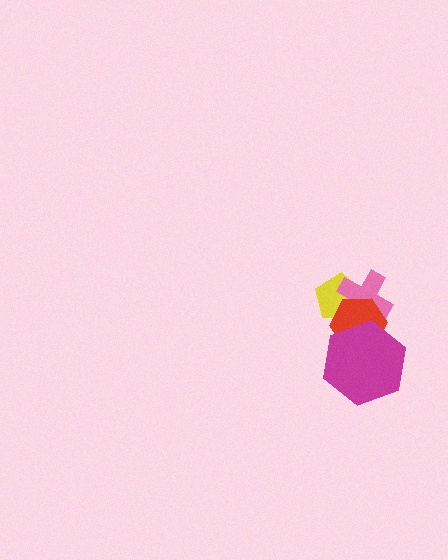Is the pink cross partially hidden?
Yes, it is partially covered by another shape.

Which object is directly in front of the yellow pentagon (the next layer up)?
The pink cross is directly in front of the yellow pentagon.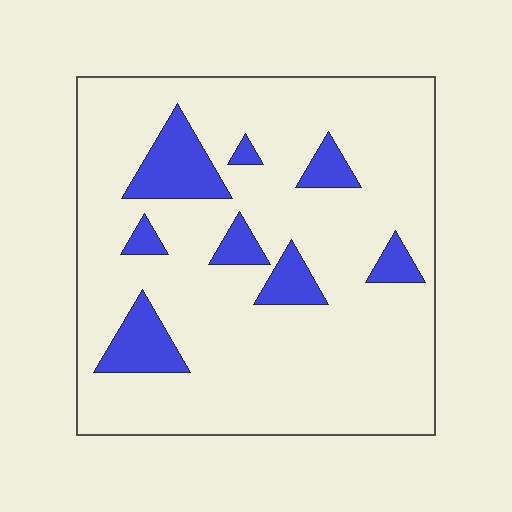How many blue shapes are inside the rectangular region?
8.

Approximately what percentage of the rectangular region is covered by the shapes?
Approximately 15%.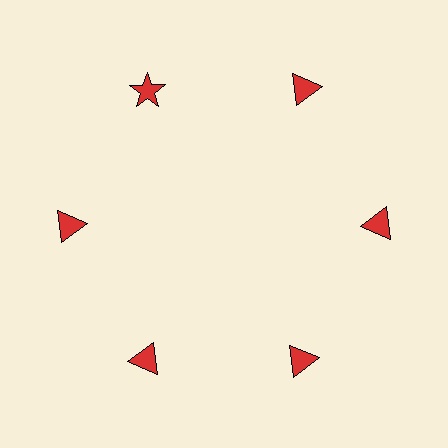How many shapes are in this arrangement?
There are 6 shapes arranged in a ring pattern.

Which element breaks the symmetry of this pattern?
The red star at roughly the 11 o'clock position breaks the symmetry. All other shapes are red triangles.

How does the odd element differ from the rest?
It has a different shape: star instead of triangle.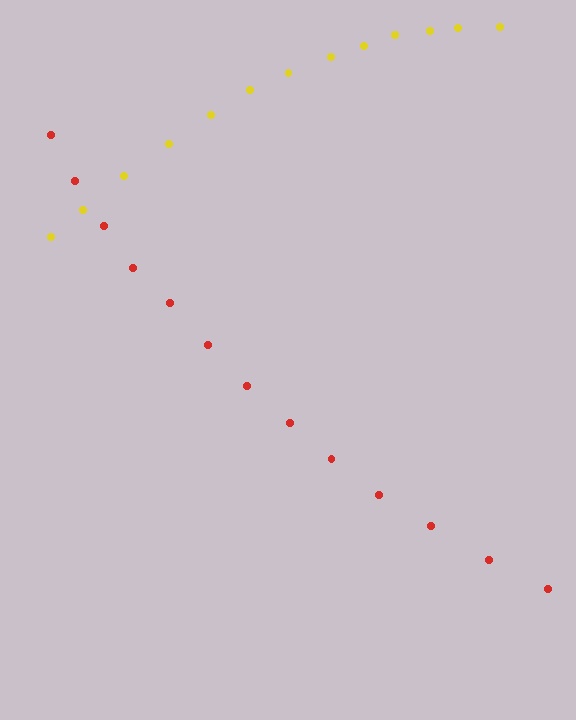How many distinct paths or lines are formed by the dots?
There are 2 distinct paths.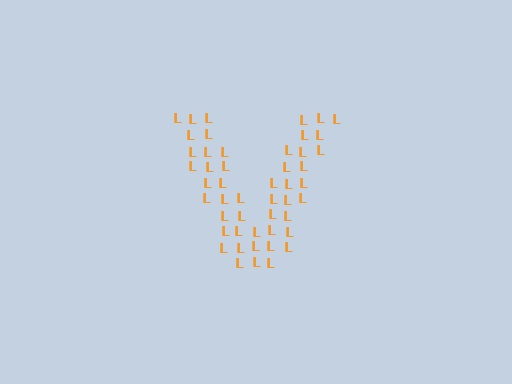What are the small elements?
The small elements are letter L's.